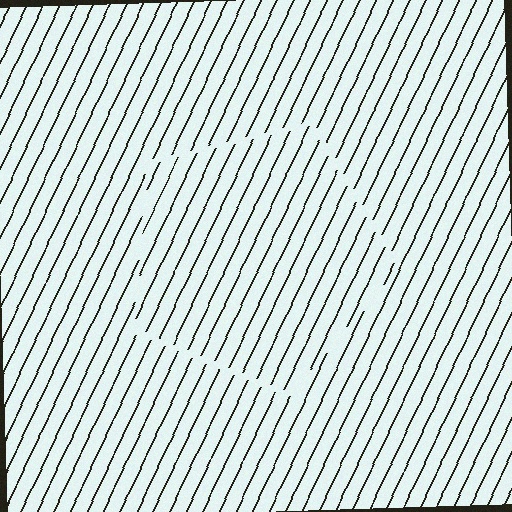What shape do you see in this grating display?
An illusory pentagon. The interior of the shape contains the same grating, shifted by half a period — the contour is defined by the phase discontinuity where line-ends from the inner and outer gratings abut.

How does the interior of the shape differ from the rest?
The interior of the shape contains the same grating, shifted by half a period — the contour is defined by the phase discontinuity where line-ends from the inner and outer gratings abut.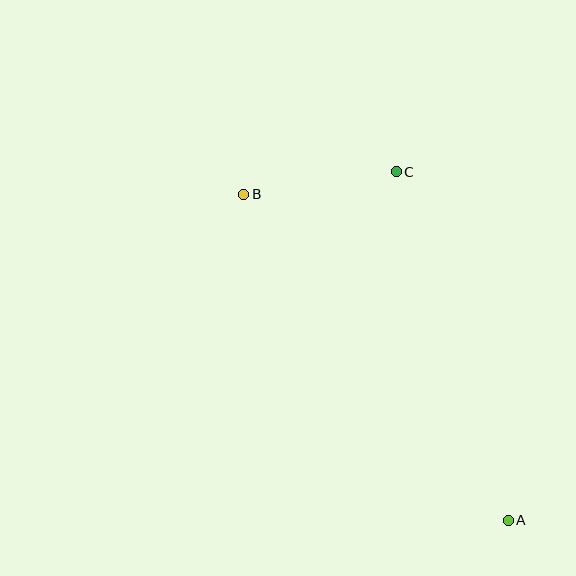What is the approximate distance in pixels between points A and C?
The distance between A and C is approximately 366 pixels.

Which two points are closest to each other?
Points B and C are closest to each other.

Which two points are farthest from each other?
Points A and B are farthest from each other.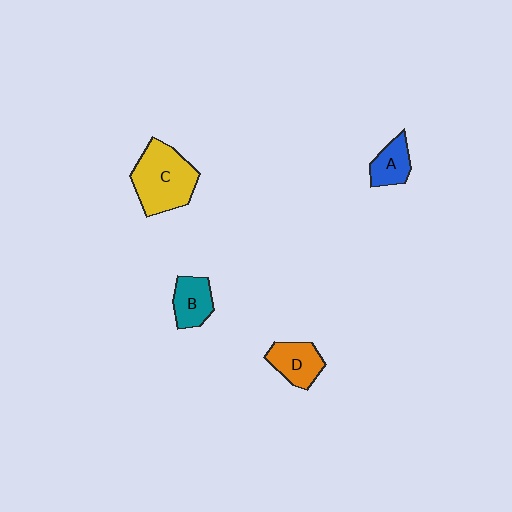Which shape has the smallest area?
Shape A (blue).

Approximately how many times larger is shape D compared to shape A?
Approximately 1.3 times.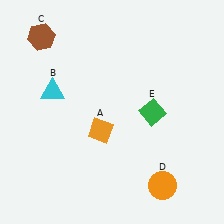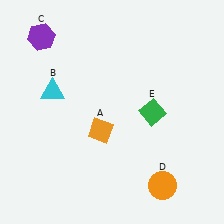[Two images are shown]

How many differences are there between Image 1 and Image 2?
There is 1 difference between the two images.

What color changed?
The hexagon (C) changed from brown in Image 1 to purple in Image 2.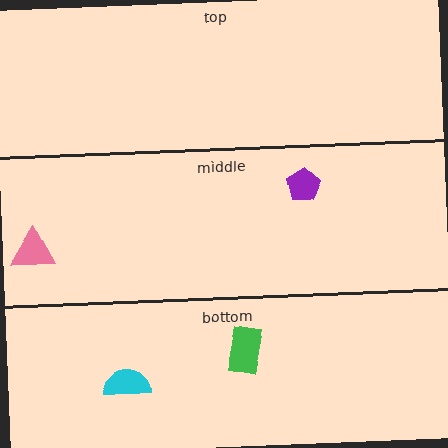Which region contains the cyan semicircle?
The bottom region.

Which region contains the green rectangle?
The bottom region.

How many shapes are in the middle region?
2.